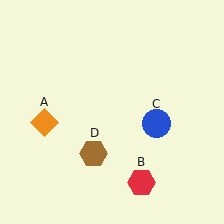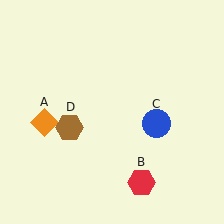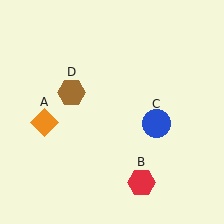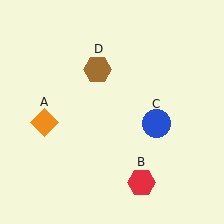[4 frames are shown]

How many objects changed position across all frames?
1 object changed position: brown hexagon (object D).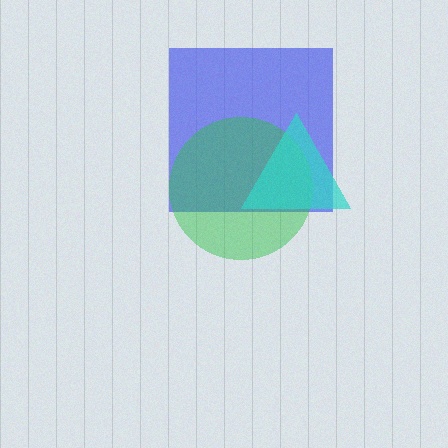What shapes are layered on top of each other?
The layered shapes are: a blue square, a green circle, a cyan triangle.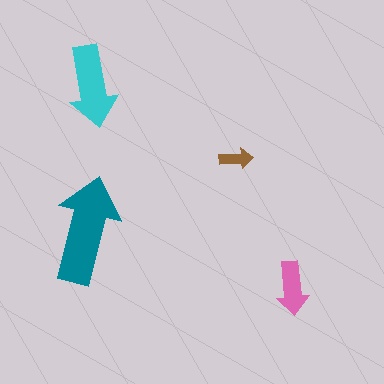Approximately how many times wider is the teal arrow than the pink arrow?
About 2 times wider.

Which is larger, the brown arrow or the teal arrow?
The teal one.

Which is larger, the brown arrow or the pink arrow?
The pink one.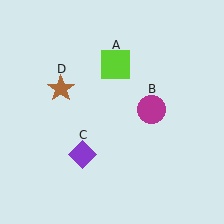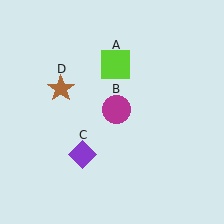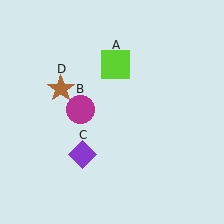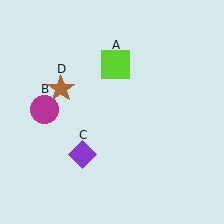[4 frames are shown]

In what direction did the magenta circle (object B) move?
The magenta circle (object B) moved left.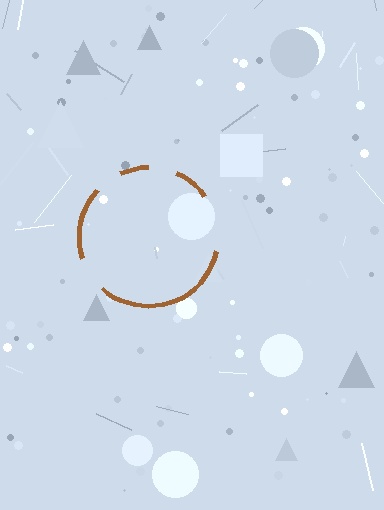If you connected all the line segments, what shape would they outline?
They would outline a circle.